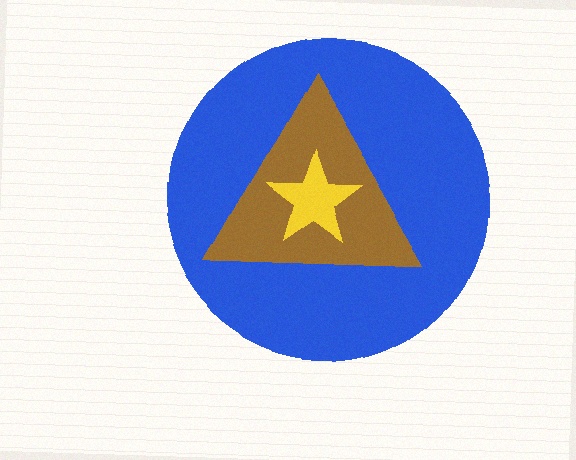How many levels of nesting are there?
3.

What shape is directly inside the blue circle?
The brown triangle.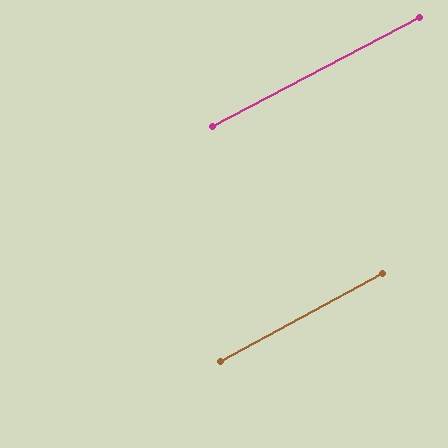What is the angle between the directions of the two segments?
Approximately 1 degree.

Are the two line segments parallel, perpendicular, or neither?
Parallel — their directions differ by only 0.8°.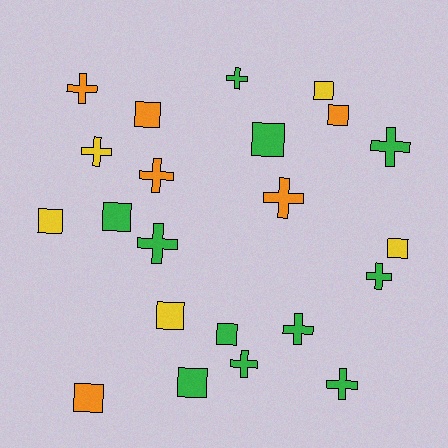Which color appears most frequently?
Green, with 11 objects.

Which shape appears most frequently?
Square, with 11 objects.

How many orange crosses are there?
There are 3 orange crosses.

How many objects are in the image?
There are 22 objects.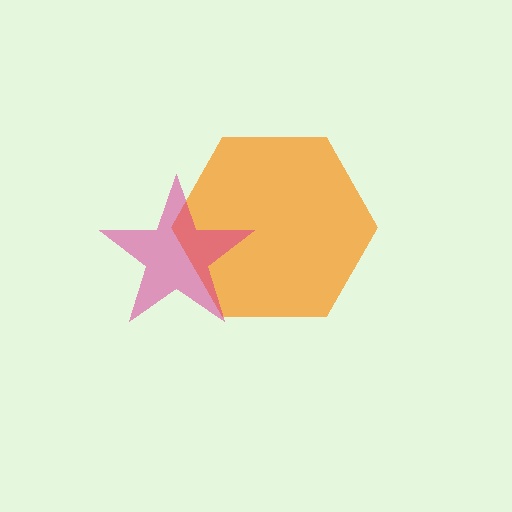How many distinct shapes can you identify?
There are 2 distinct shapes: an orange hexagon, a magenta star.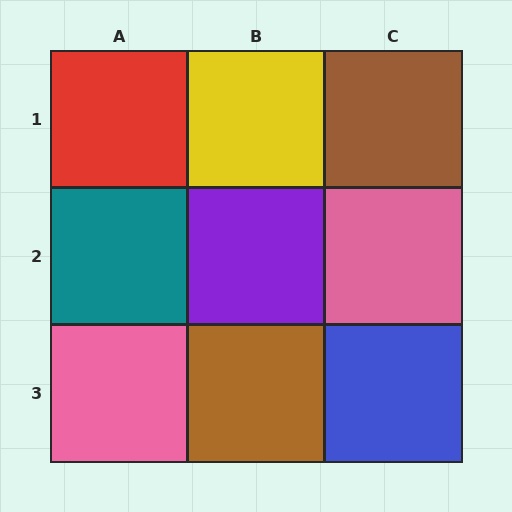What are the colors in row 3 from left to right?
Pink, brown, blue.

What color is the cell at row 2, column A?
Teal.